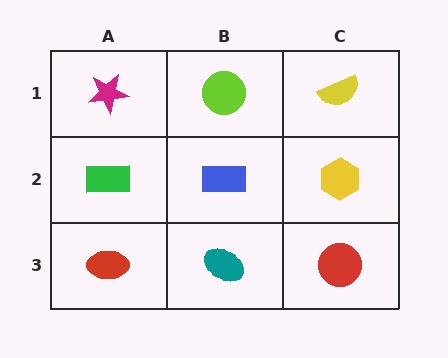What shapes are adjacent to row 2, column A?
A magenta star (row 1, column A), a red ellipse (row 3, column A), a blue rectangle (row 2, column B).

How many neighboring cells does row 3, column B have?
3.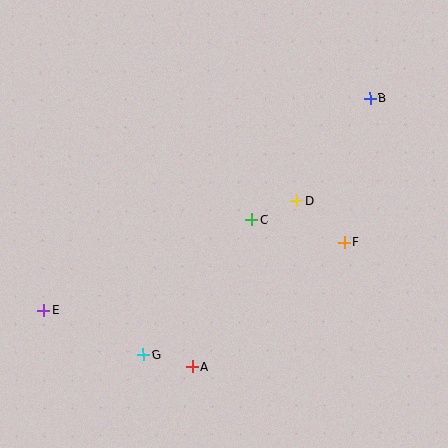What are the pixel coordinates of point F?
Point F is at (344, 242).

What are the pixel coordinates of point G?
Point G is at (143, 355).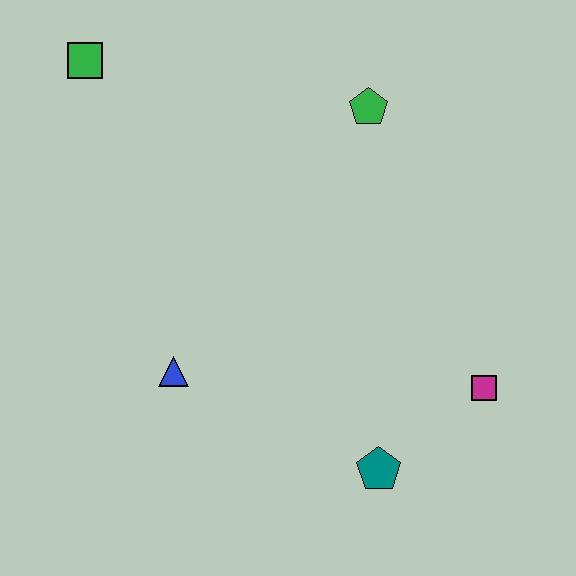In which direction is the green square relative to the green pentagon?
The green square is to the left of the green pentagon.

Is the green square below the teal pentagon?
No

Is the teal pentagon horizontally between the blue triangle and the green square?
No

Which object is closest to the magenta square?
The teal pentagon is closest to the magenta square.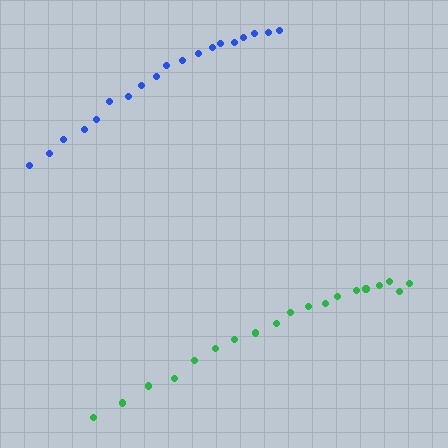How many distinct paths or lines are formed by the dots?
There are 2 distinct paths.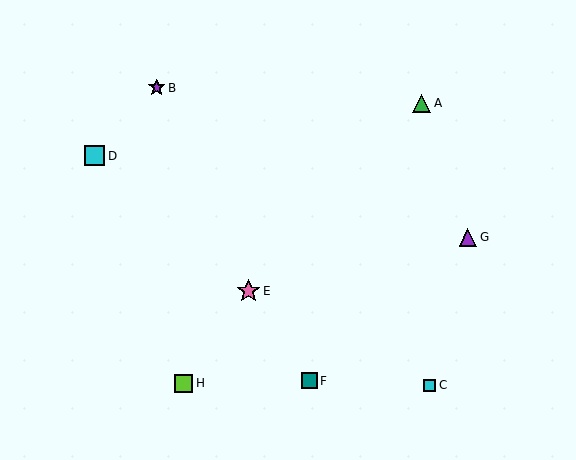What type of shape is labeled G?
Shape G is a purple triangle.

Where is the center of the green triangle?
The center of the green triangle is at (421, 103).